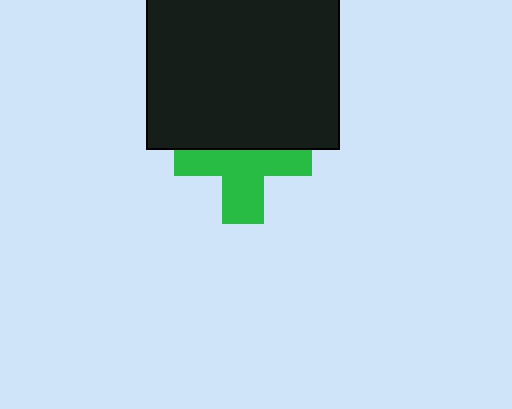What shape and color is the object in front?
The object in front is a black rectangle.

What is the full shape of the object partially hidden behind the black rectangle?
The partially hidden object is a green cross.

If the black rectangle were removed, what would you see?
You would see the complete green cross.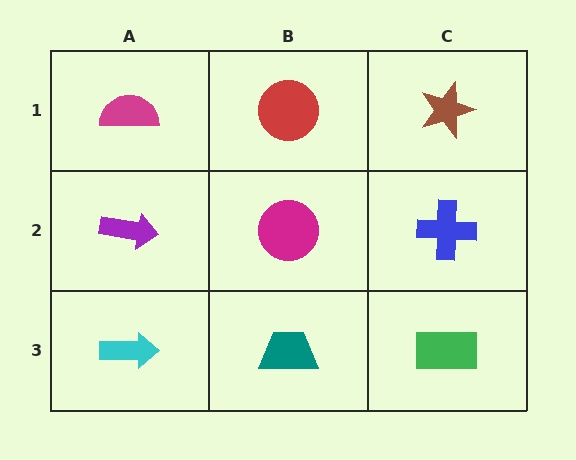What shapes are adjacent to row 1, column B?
A magenta circle (row 2, column B), a magenta semicircle (row 1, column A), a brown star (row 1, column C).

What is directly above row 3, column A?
A purple arrow.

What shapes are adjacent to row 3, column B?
A magenta circle (row 2, column B), a cyan arrow (row 3, column A), a green rectangle (row 3, column C).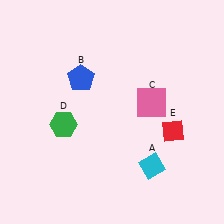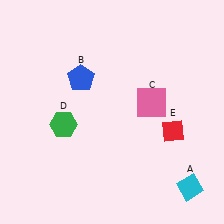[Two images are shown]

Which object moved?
The cyan diamond (A) moved right.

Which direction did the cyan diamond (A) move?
The cyan diamond (A) moved right.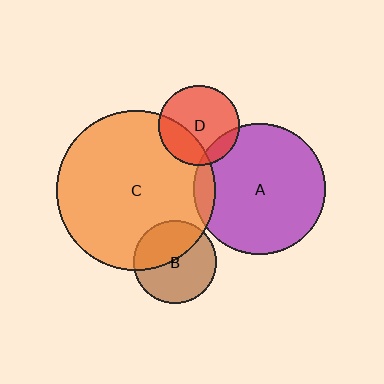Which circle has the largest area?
Circle C (orange).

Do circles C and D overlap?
Yes.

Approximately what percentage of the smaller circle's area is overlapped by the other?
Approximately 30%.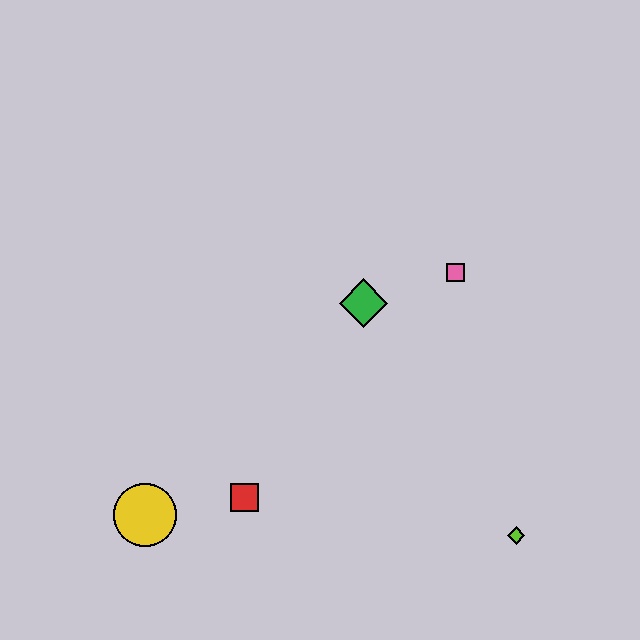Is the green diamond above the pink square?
No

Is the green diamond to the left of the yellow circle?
No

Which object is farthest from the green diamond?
The yellow circle is farthest from the green diamond.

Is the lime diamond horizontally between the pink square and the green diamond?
No